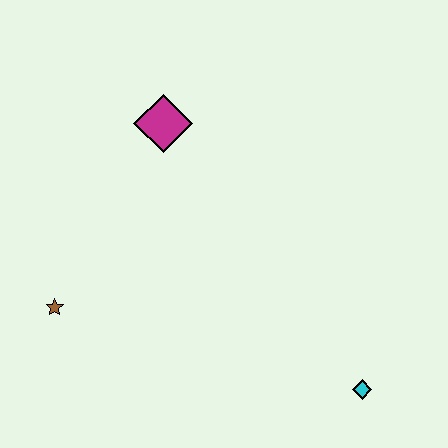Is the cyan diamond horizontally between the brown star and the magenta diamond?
No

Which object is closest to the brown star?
The magenta diamond is closest to the brown star.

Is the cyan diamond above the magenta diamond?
No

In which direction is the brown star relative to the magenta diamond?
The brown star is below the magenta diamond.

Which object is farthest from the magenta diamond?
The cyan diamond is farthest from the magenta diamond.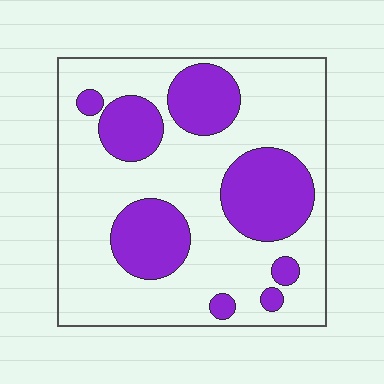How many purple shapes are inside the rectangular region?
8.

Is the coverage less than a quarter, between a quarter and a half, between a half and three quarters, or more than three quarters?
Between a quarter and a half.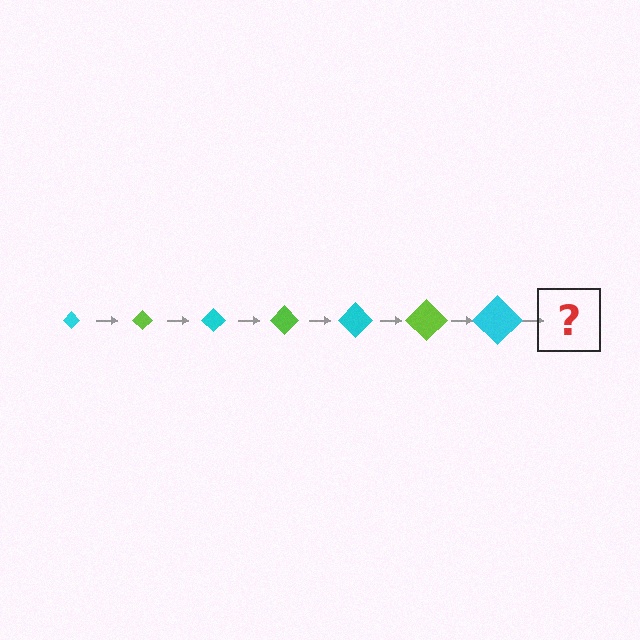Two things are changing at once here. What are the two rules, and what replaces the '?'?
The two rules are that the diamond grows larger each step and the color cycles through cyan and lime. The '?' should be a lime diamond, larger than the previous one.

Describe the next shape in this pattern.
It should be a lime diamond, larger than the previous one.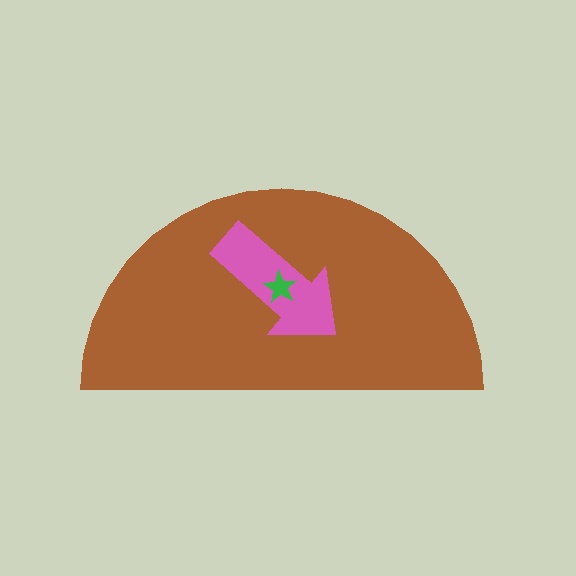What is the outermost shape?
The brown semicircle.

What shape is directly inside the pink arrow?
The green star.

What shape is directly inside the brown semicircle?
The pink arrow.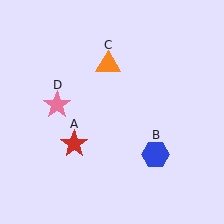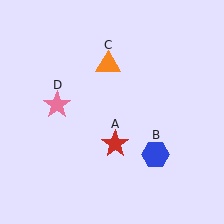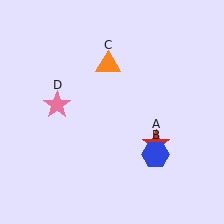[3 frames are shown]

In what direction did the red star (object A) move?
The red star (object A) moved right.